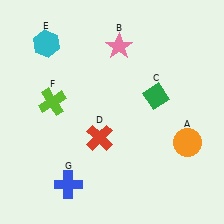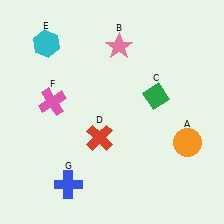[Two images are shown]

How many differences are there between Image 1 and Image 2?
There is 1 difference between the two images.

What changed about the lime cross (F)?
In Image 1, F is lime. In Image 2, it changed to pink.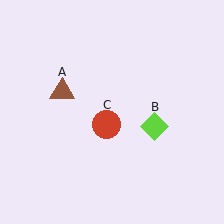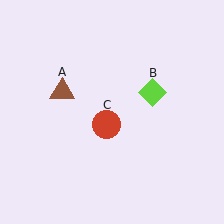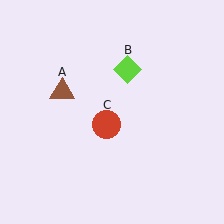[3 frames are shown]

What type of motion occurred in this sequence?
The lime diamond (object B) rotated counterclockwise around the center of the scene.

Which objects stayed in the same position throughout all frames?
Brown triangle (object A) and red circle (object C) remained stationary.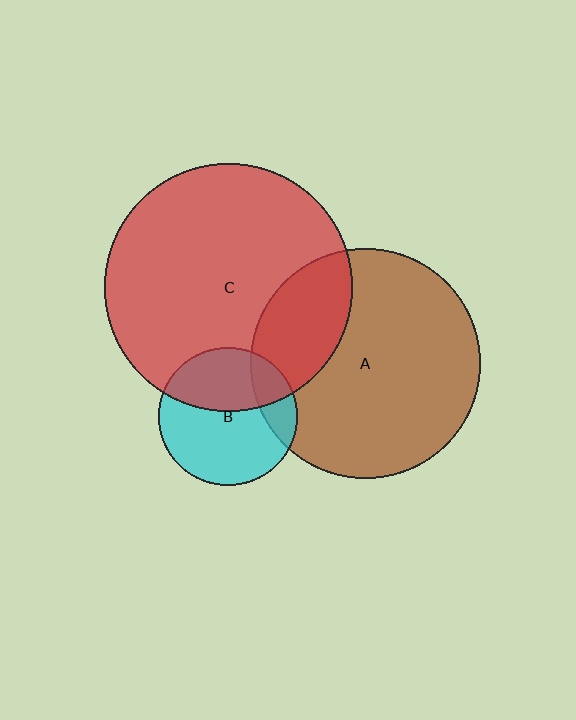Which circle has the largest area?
Circle C (red).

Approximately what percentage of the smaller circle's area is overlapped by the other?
Approximately 40%.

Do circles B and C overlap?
Yes.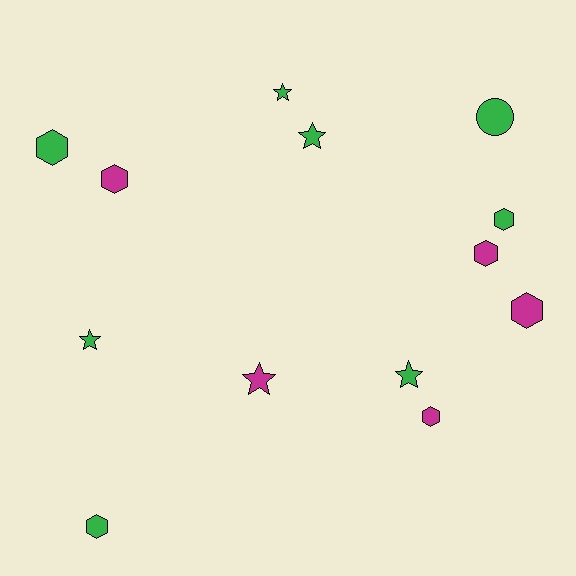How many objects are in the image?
There are 13 objects.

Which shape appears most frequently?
Hexagon, with 7 objects.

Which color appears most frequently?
Green, with 8 objects.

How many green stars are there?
There are 4 green stars.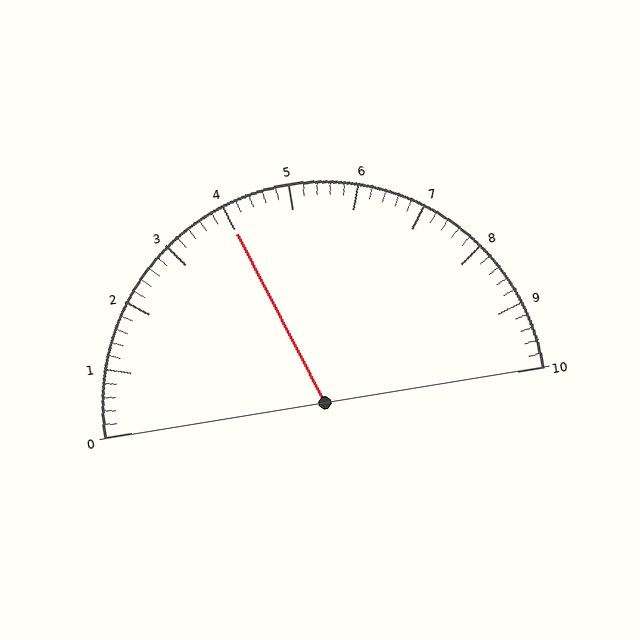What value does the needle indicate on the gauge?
The needle indicates approximately 4.0.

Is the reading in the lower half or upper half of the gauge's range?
The reading is in the lower half of the range (0 to 10).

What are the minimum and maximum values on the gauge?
The gauge ranges from 0 to 10.